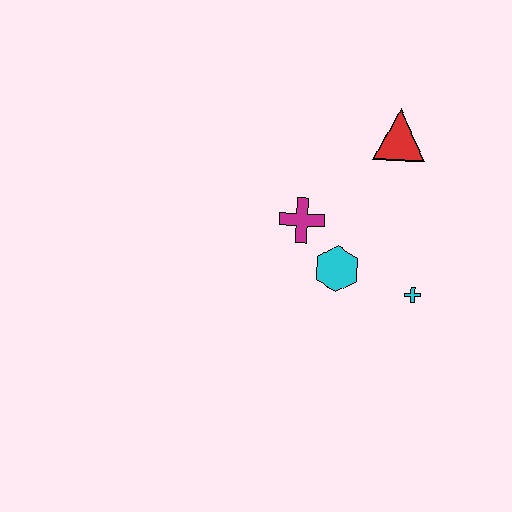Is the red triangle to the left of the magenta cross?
No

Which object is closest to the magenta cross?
The cyan hexagon is closest to the magenta cross.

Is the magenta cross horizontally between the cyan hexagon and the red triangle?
No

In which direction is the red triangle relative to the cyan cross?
The red triangle is above the cyan cross.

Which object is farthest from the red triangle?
The cyan cross is farthest from the red triangle.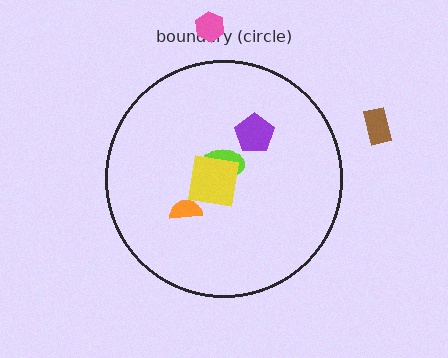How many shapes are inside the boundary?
4 inside, 2 outside.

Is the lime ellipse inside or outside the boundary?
Inside.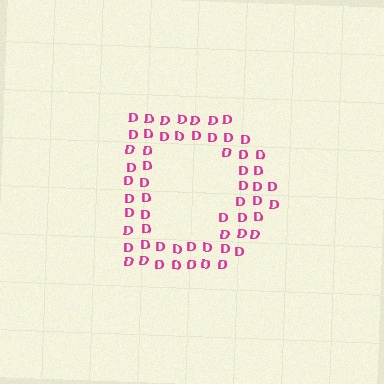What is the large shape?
The large shape is the letter D.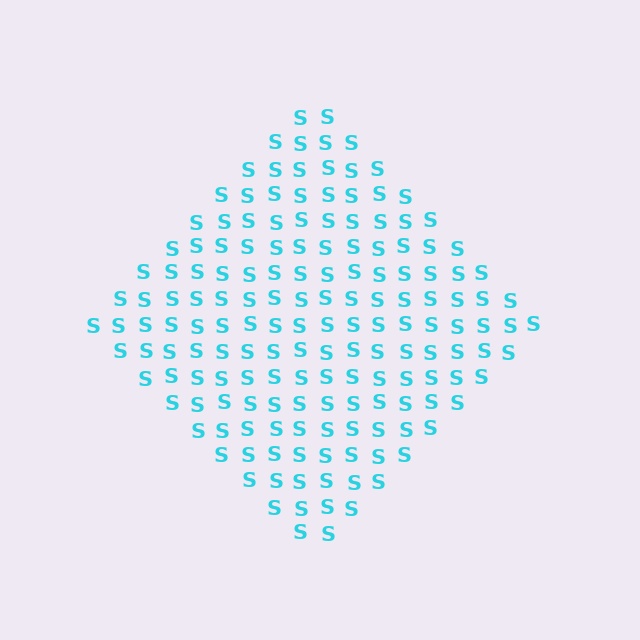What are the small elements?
The small elements are letter S's.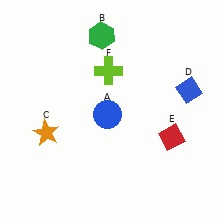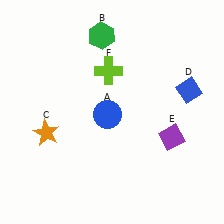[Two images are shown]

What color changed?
The diamond (E) changed from red in Image 1 to purple in Image 2.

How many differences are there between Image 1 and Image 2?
There is 1 difference between the two images.